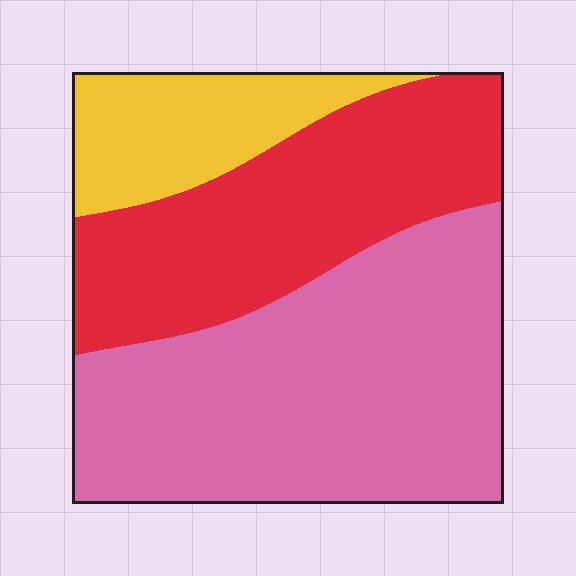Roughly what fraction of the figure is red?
Red covers 34% of the figure.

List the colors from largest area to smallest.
From largest to smallest: pink, red, yellow.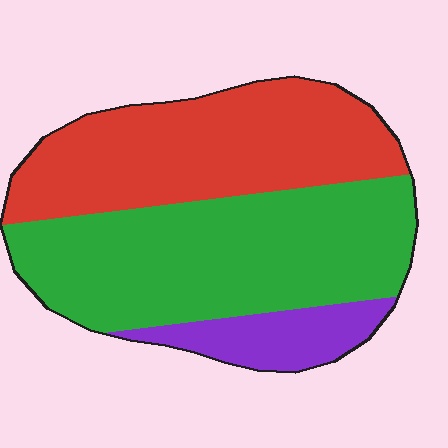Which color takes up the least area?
Purple, at roughly 10%.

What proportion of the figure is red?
Red covers 40% of the figure.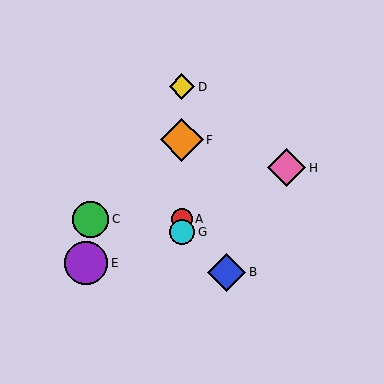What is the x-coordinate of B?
Object B is at x≈227.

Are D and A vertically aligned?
Yes, both are at x≈182.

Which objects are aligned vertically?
Objects A, D, F, G are aligned vertically.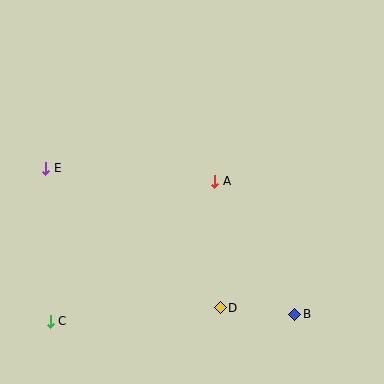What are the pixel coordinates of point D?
Point D is at (220, 308).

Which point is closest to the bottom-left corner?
Point C is closest to the bottom-left corner.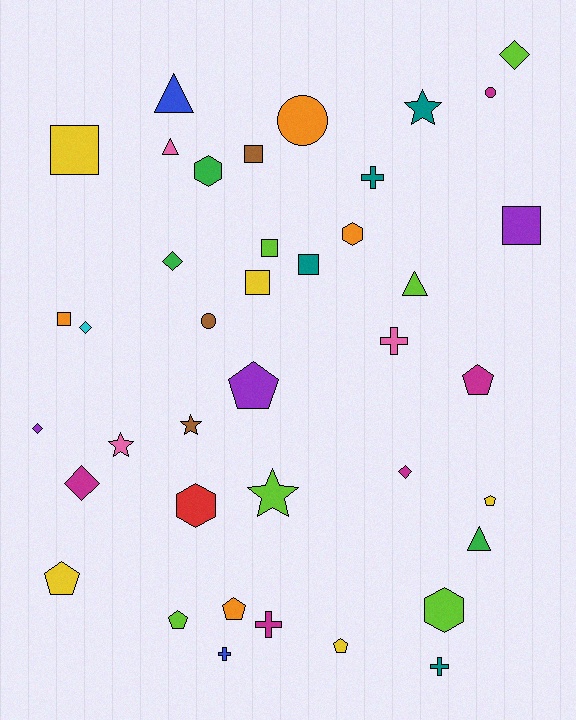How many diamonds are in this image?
There are 6 diamonds.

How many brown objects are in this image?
There are 3 brown objects.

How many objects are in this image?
There are 40 objects.